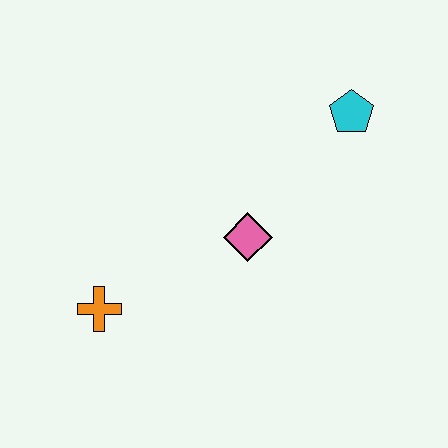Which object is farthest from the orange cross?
The cyan pentagon is farthest from the orange cross.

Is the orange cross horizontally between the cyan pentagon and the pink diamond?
No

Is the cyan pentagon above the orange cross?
Yes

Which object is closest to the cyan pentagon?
The pink diamond is closest to the cyan pentagon.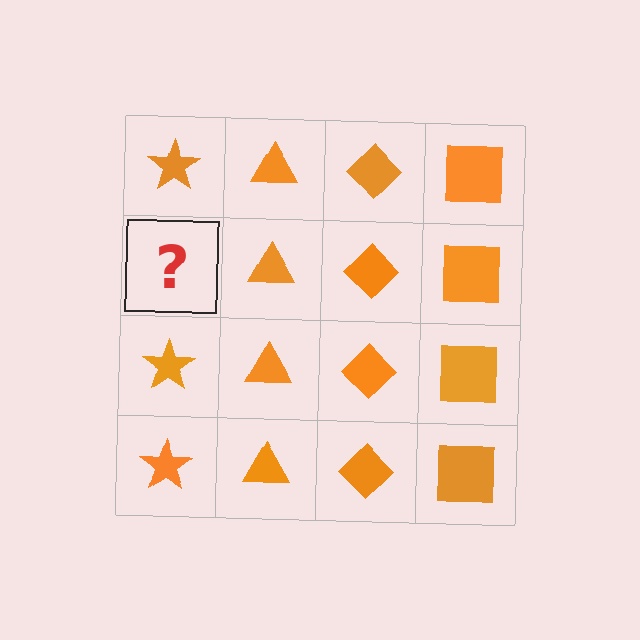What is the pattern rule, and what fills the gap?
The rule is that each column has a consistent shape. The gap should be filled with an orange star.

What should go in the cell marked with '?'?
The missing cell should contain an orange star.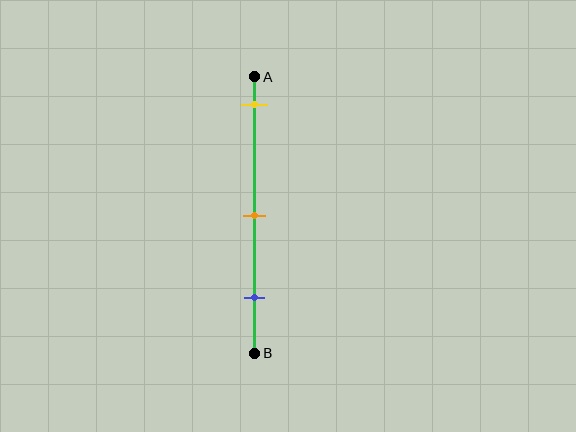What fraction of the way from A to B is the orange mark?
The orange mark is approximately 50% (0.5) of the way from A to B.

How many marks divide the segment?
There are 3 marks dividing the segment.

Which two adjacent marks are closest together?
The orange and blue marks are the closest adjacent pair.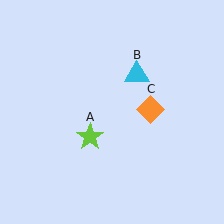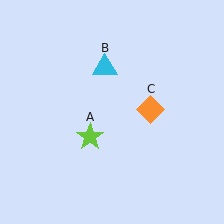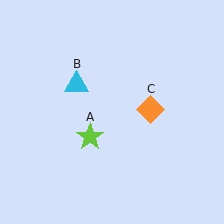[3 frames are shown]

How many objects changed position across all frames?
1 object changed position: cyan triangle (object B).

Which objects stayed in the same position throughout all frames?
Lime star (object A) and orange diamond (object C) remained stationary.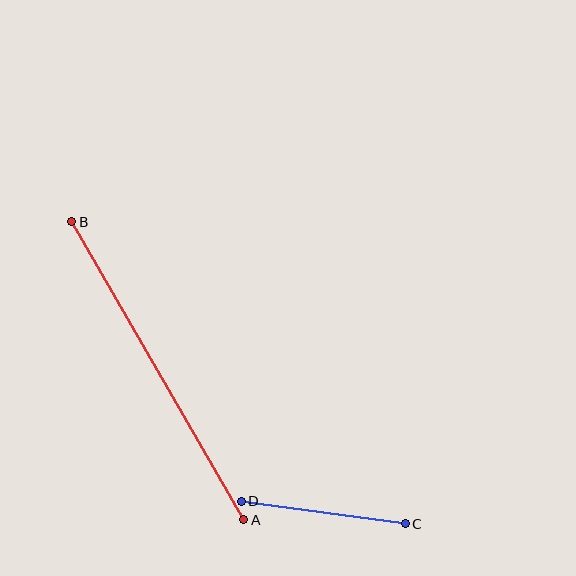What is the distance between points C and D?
The distance is approximately 166 pixels.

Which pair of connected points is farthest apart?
Points A and B are farthest apart.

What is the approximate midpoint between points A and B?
The midpoint is at approximately (158, 371) pixels.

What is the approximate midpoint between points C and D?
The midpoint is at approximately (323, 512) pixels.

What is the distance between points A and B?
The distance is approximately 344 pixels.